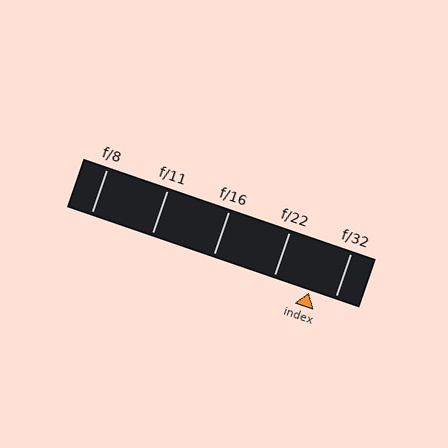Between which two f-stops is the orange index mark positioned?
The index mark is between f/22 and f/32.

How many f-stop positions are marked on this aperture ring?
There are 5 f-stop positions marked.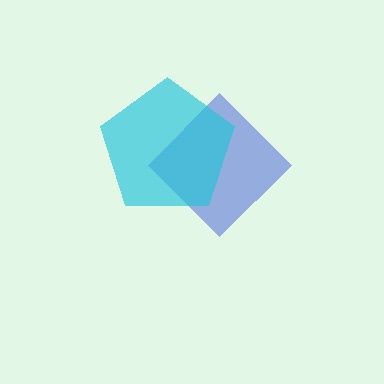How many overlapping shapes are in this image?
There are 2 overlapping shapes in the image.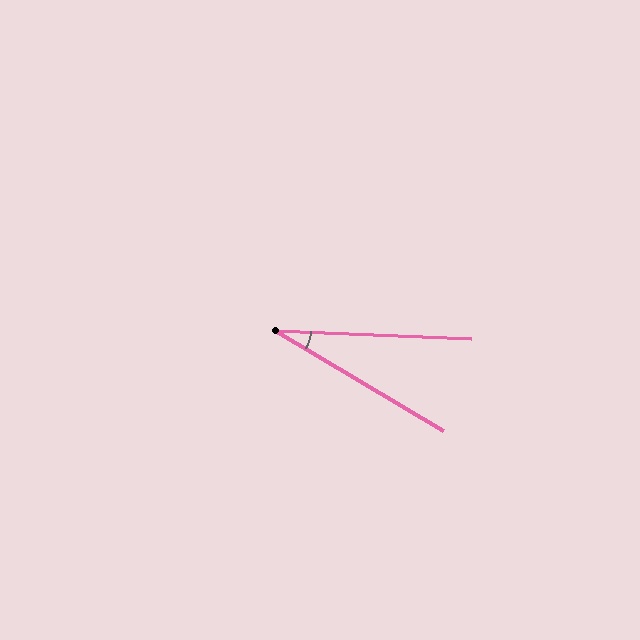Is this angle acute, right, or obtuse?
It is acute.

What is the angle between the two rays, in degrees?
Approximately 28 degrees.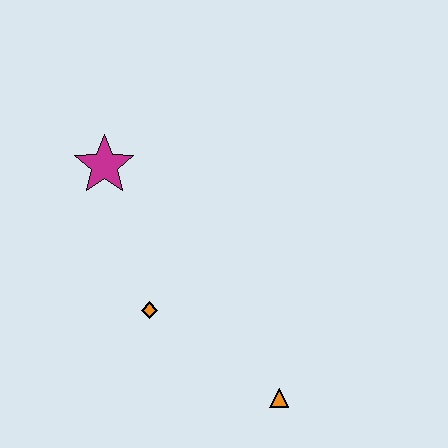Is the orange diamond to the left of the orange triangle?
Yes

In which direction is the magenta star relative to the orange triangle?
The magenta star is above the orange triangle.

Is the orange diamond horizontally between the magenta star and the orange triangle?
Yes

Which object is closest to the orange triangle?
The orange diamond is closest to the orange triangle.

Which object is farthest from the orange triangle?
The magenta star is farthest from the orange triangle.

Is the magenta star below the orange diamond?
No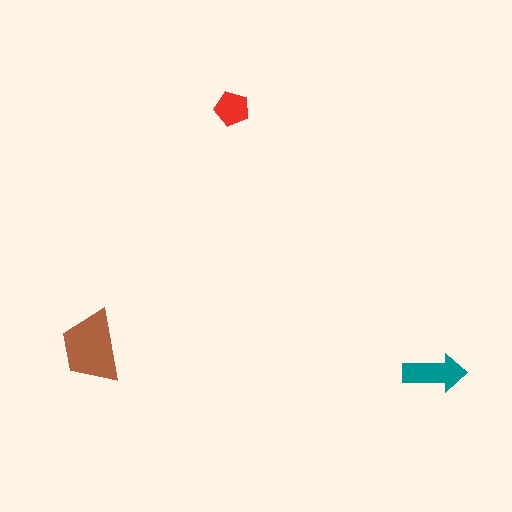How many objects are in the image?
There are 3 objects in the image.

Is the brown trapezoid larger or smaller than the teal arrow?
Larger.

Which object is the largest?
The brown trapezoid.